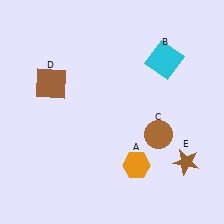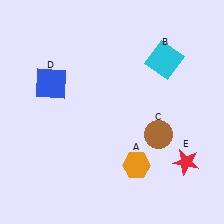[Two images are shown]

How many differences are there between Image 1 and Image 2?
There are 2 differences between the two images.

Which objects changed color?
D changed from brown to blue. E changed from brown to red.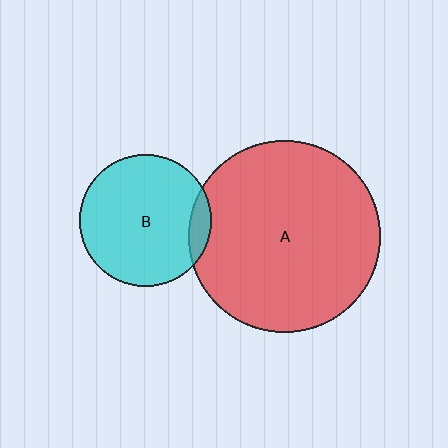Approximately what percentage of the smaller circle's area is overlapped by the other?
Approximately 10%.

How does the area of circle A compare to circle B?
Approximately 2.1 times.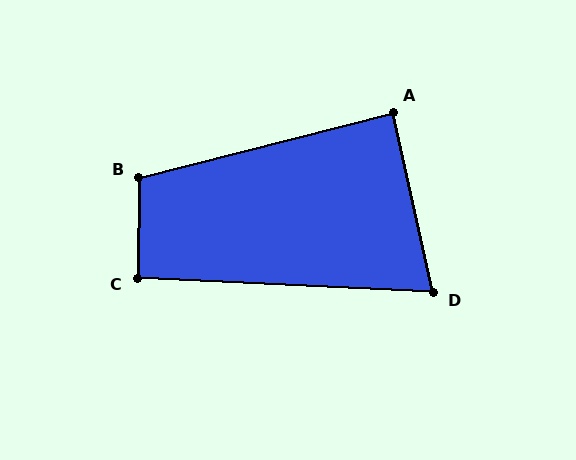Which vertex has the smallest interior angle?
D, at approximately 75 degrees.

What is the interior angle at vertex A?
Approximately 88 degrees (approximately right).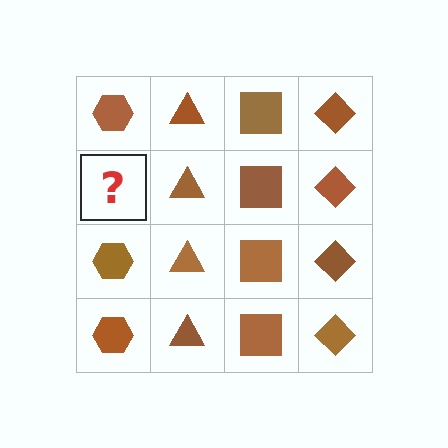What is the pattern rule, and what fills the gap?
The rule is that each column has a consistent shape. The gap should be filled with a brown hexagon.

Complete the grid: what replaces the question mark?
The question mark should be replaced with a brown hexagon.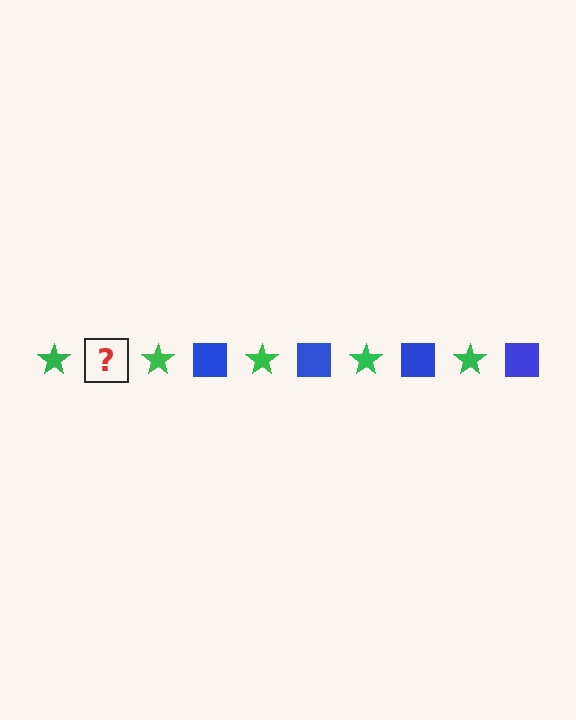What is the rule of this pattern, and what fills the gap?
The rule is that the pattern alternates between green star and blue square. The gap should be filled with a blue square.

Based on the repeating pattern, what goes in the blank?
The blank should be a blue square.